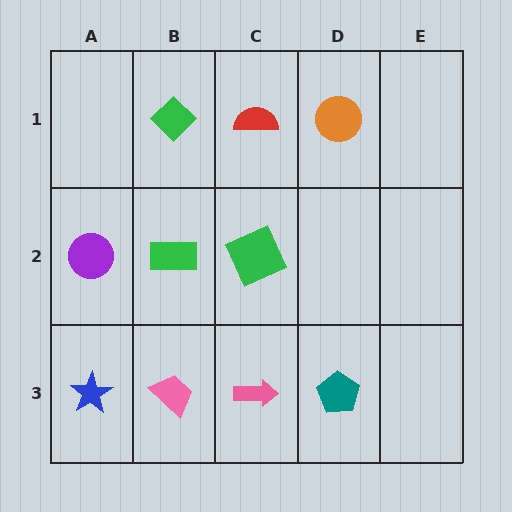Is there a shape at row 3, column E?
No, that cell is empty.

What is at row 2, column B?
A green rectangle.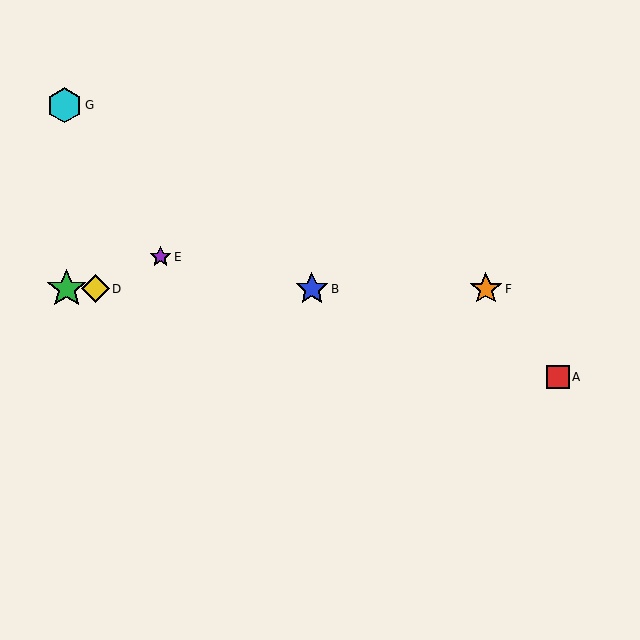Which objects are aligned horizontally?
Objects B, C, D, F are aligned horizontally.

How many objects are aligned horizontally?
4 objects (B, C, D, F) are aligned horizontally.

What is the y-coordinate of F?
Object F is at y≈289.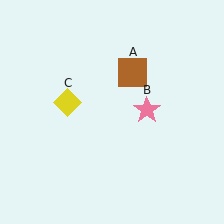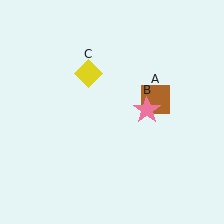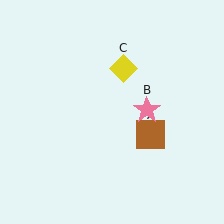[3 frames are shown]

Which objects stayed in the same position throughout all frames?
Pink star (object B) remained stationary.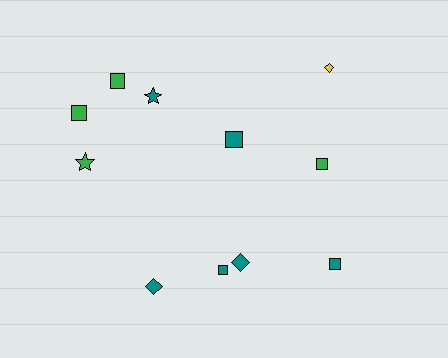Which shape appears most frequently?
Square, with 6 objects.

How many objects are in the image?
There are 11 objects.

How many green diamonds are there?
There are no green diamonds.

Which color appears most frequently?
Teal, with 6 objects.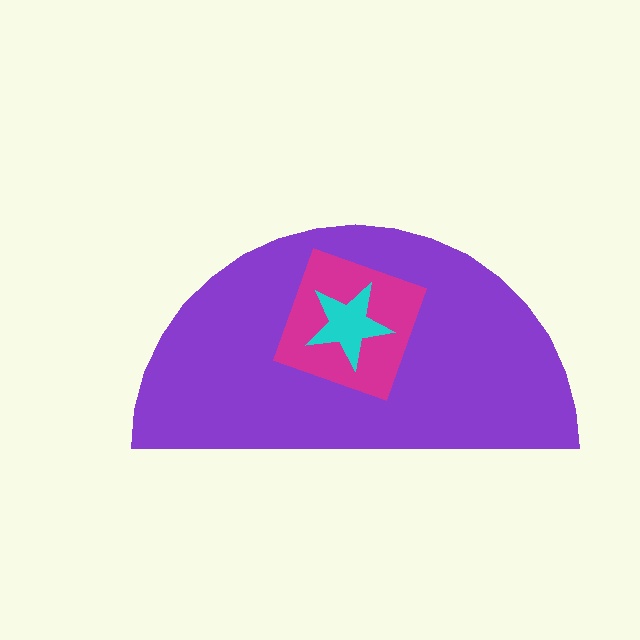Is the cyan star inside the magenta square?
Yes.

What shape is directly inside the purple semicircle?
The magenta square.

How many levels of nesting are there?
3.